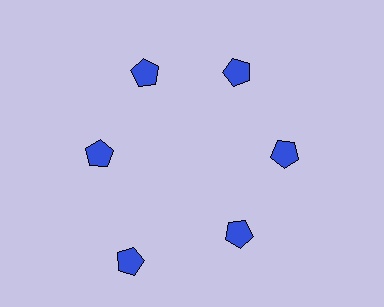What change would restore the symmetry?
The symmetry would be restored by moving it inward, back onto the ring so that all 6 pentagons sit at equal angles and equal distance from the center.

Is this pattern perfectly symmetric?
No. The 6 blue pentagons are arranged in a ring, but one element near the 7 o'clock position is pushed outward from the center, breaking the 6-fold rotational symmetry.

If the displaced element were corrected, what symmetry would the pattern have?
It would have 6-fold rotational symmetry — the pattern would map onto itself every 60 degrees.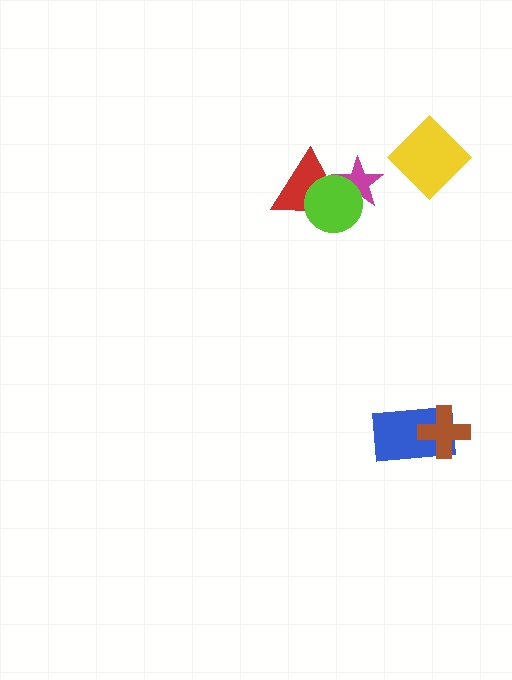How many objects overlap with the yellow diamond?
0 objects overlap with the yellow diamond.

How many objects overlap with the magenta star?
2 objects overlap with the magenta star.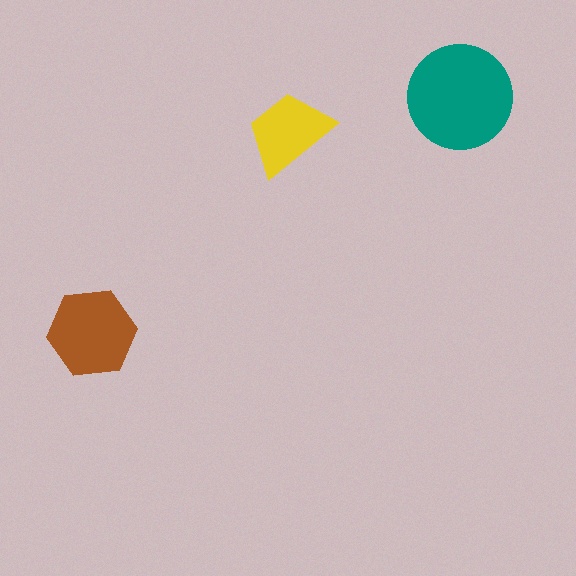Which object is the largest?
The teal circle.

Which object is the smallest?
The yellow trapezoid.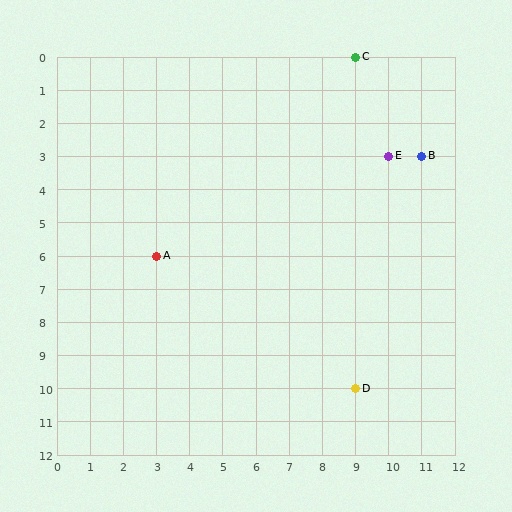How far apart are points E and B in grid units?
Points E and B are 1 column apart.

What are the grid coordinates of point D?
Point D is at grid coordinates (9, 10).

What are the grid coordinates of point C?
Point C is at grid coordinates (9, 0).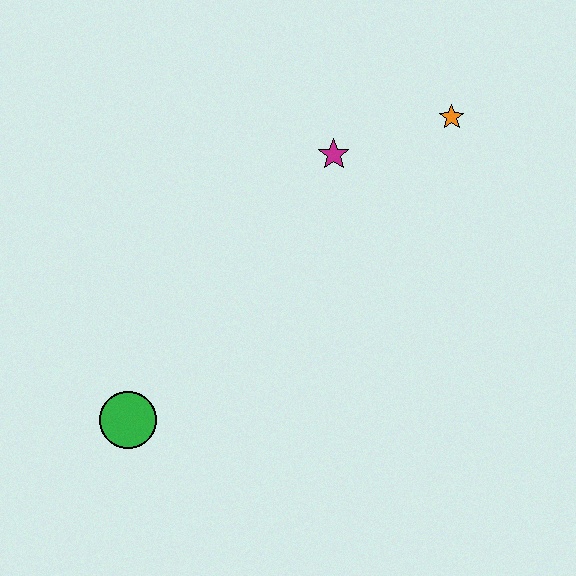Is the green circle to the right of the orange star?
No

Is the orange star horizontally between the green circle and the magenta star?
No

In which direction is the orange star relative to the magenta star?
The orange star is to the right of the magenta star.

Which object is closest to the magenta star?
The orange star is closest to the magenta star.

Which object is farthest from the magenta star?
The green circle is farthest from the magenta star.